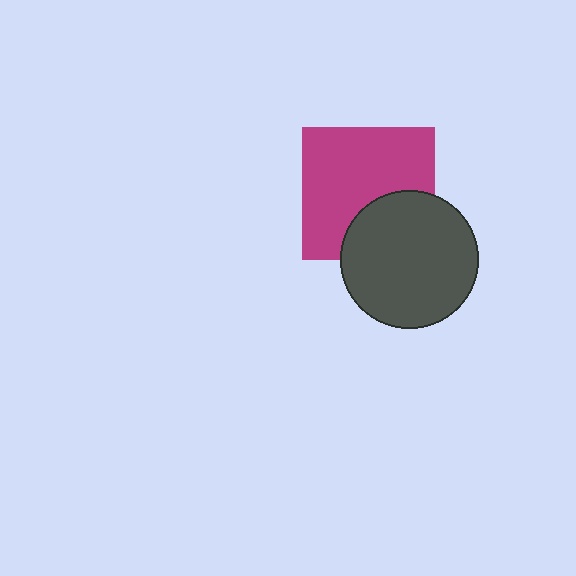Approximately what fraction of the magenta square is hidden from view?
Roughly 31% of the magenta square is hidden behind the dark gray circle.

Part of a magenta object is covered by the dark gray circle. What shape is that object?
It is a square.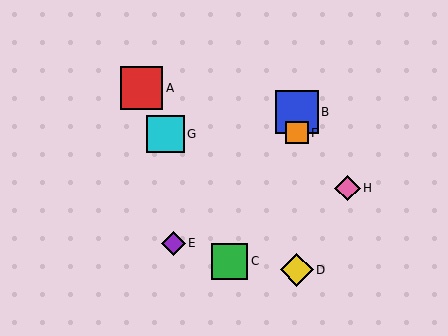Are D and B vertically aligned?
Yes, both are at x≈297.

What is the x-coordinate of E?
Object E is at x≈173.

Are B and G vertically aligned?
No, B is at x≈297 and G is at x≈165.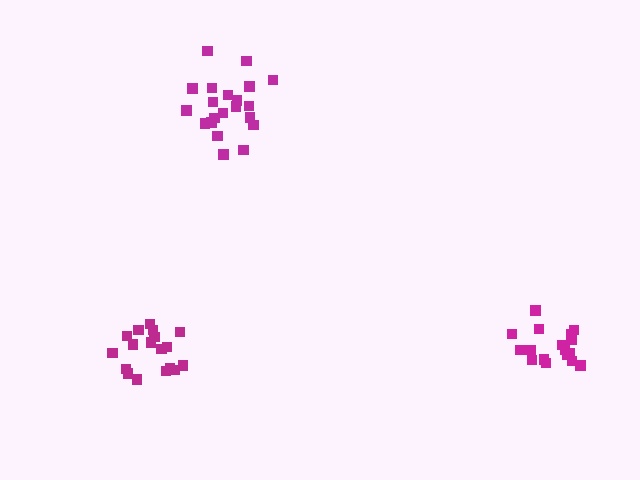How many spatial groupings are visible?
There are 3 spatial groupings.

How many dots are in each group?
Group 1: 18 dots, Group 2: 21 dots, Group 3: 18 dots (57 total).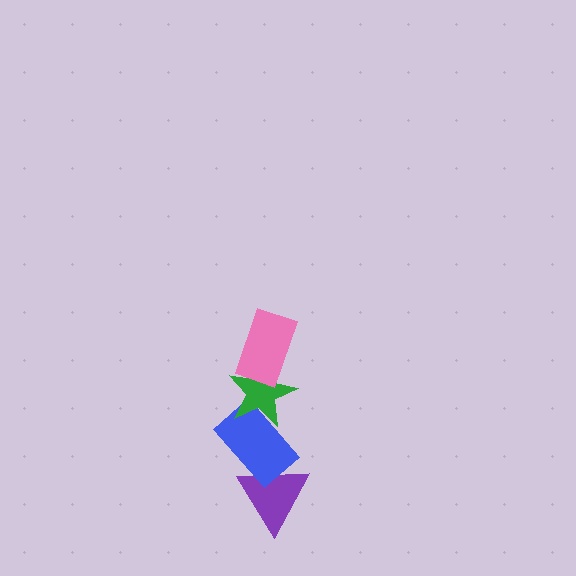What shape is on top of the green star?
The pink rectangle is on top of the green star.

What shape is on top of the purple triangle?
The blue rectangle is on top of the purple triangle.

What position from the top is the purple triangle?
The purple triangle is 4th from the top.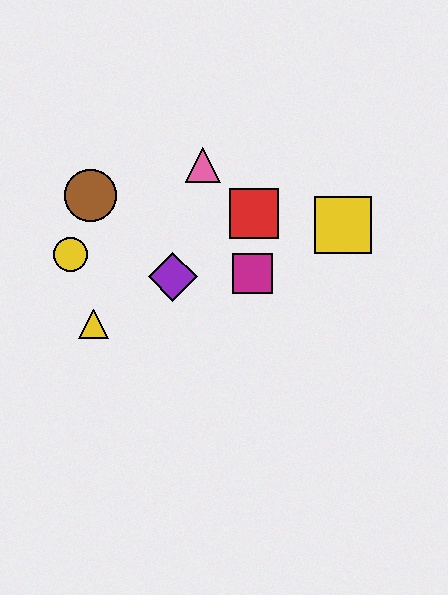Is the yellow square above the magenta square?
Yes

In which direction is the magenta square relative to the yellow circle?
The magenta square is to the right of the yellow circle.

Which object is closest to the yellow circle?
The brown circle is closest to the yellow circle.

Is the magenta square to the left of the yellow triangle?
No